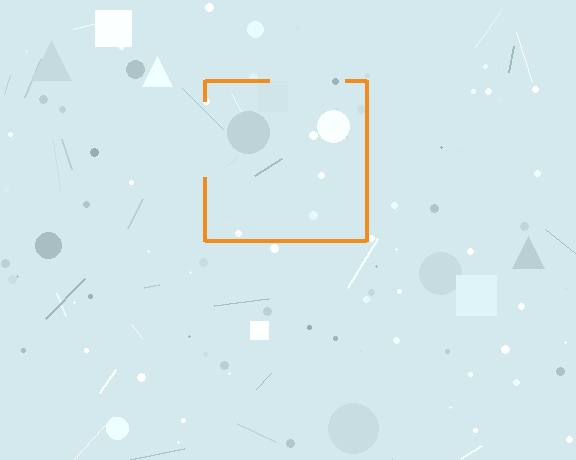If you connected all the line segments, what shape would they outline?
They would outline a square.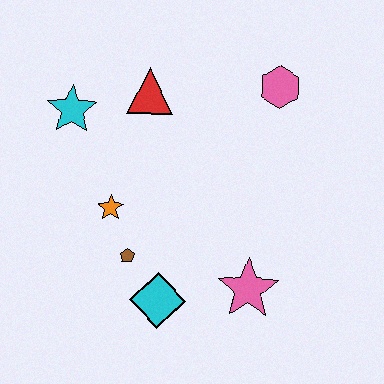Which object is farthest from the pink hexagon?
The cyan diamond is farthest from the pink hexagon.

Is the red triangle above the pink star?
Yes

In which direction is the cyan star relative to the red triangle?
The cyan star is to the left of the red triangle.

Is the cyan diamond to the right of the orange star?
Yes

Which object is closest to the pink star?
The cyan diamond is closest to the pink star.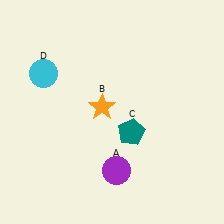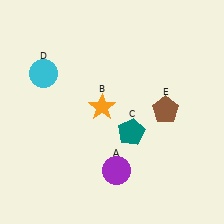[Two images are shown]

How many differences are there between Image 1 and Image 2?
There is 1 difference between the two images.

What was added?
A brown pentagon (E) was added in Image 2.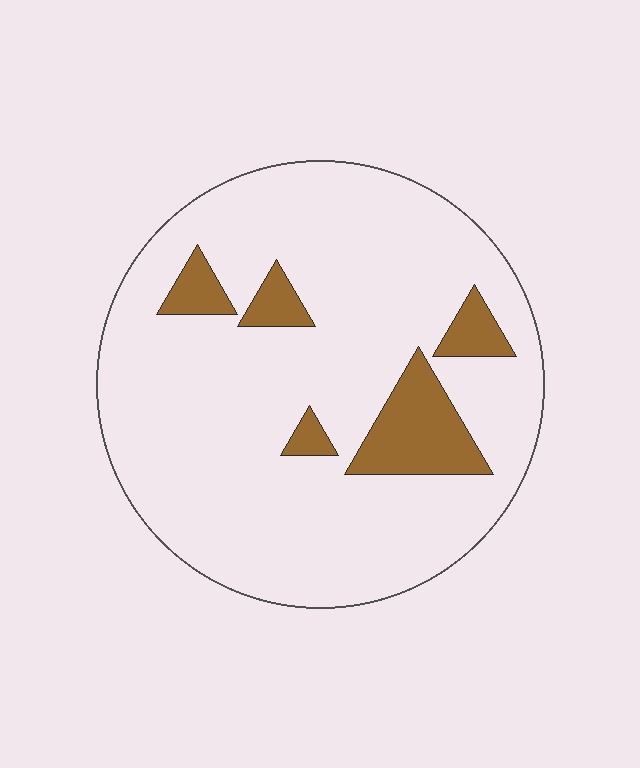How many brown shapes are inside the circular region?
5.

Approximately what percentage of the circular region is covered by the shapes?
Approximately 15%.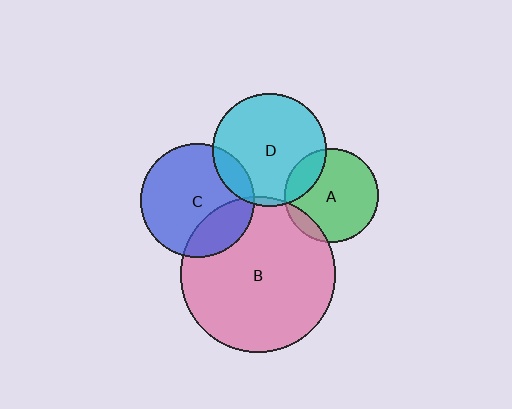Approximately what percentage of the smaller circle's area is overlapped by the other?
Approximately 10%.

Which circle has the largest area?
Circle B (pink).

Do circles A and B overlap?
Yes.